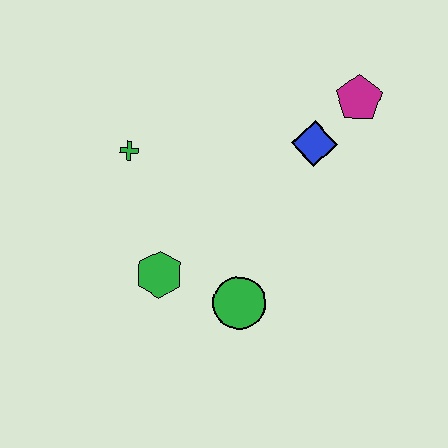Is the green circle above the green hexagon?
No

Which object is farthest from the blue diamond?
The green hexagon is farthest from the blue diamond.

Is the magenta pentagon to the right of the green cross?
Yes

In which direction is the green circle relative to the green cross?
The green circle is below the green cross.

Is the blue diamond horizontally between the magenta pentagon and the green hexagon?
Yes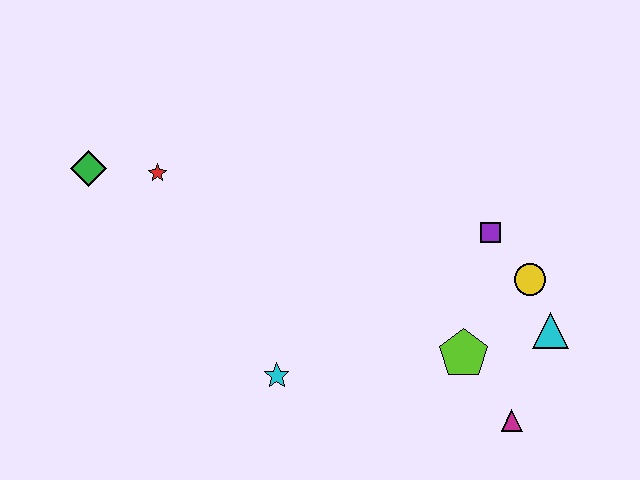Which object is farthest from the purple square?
The green diamond is farthest from the purple square.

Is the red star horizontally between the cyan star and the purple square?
No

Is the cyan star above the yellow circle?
No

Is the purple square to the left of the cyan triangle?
Yes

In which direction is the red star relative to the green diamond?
The red star is to the right of the green diamond.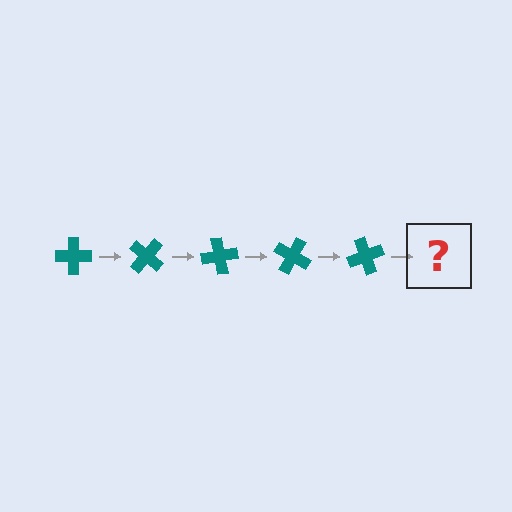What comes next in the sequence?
The next element should be a teal cross rotated 200 degrees.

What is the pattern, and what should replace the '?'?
The pattern is that the cross rotates 40 degrees each step. The '?' should be a teal cross rotated 200 degrees.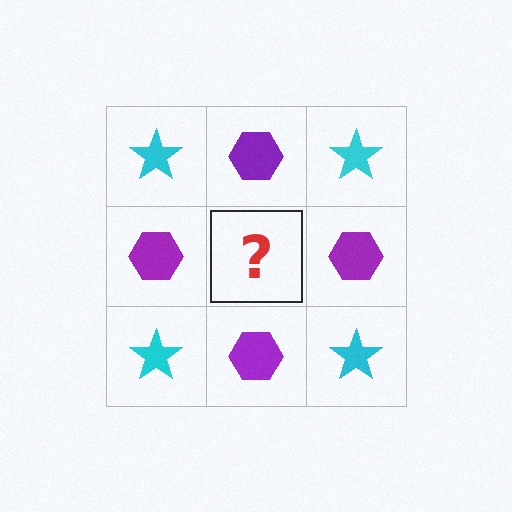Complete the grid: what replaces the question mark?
The question mark should be replaced with a cyan star.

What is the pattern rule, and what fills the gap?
The rule is that it alternates cyan star and purple hexagon in a checkerboard pattern. The gap should be filled with a cyan star.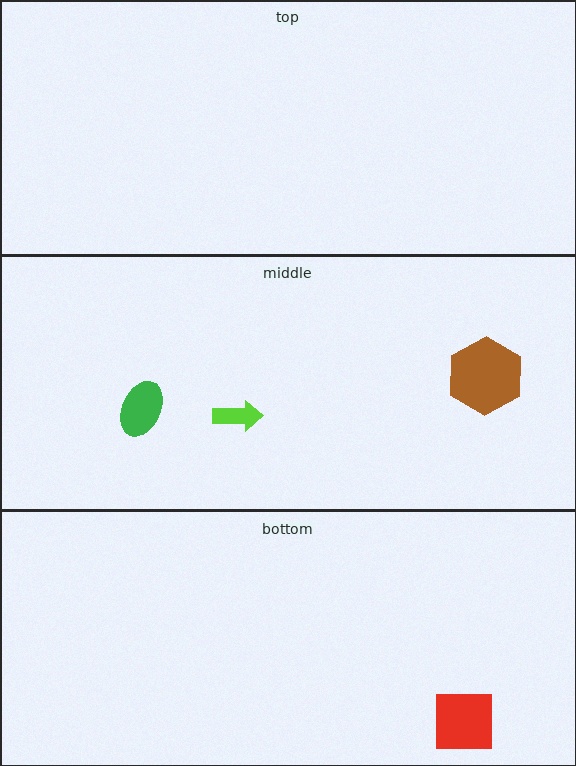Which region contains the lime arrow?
The middle region.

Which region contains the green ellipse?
The middle region.